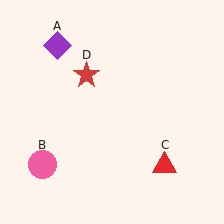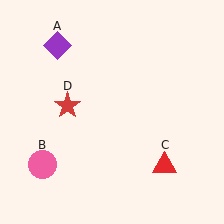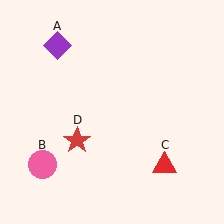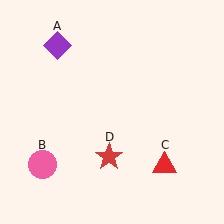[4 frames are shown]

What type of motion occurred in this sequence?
The red star (object D) rotated counterclockwise around the center of the scene.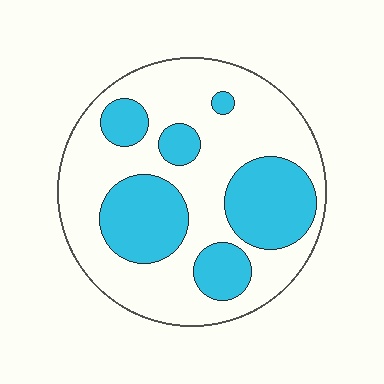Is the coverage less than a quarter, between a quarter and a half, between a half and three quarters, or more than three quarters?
Between a quarter and a half.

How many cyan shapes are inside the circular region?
6.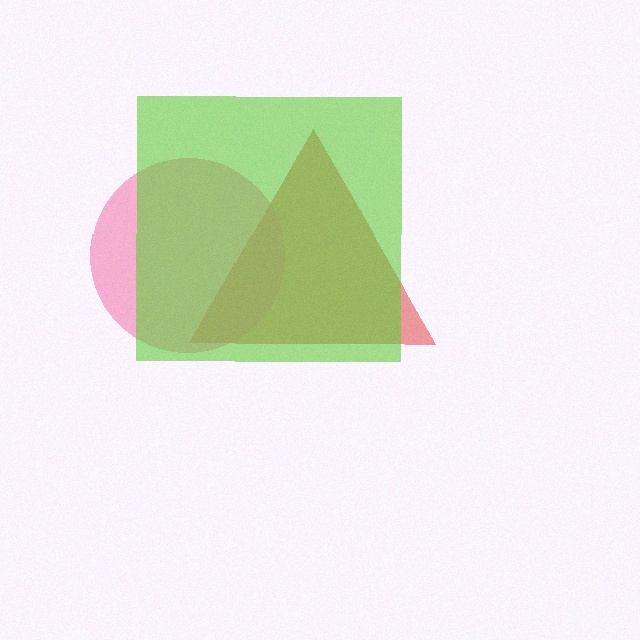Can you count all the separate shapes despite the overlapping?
Yes, there are 3 separate shapes.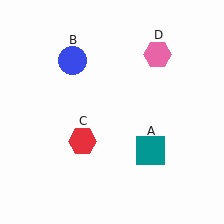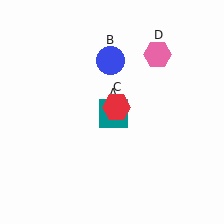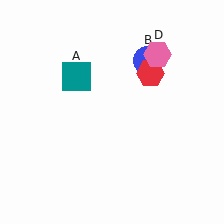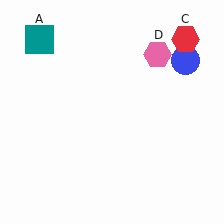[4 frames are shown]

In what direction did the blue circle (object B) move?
The blue circle (object B) moved right.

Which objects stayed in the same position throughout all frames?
Pink hexagon (object D) remained stationary.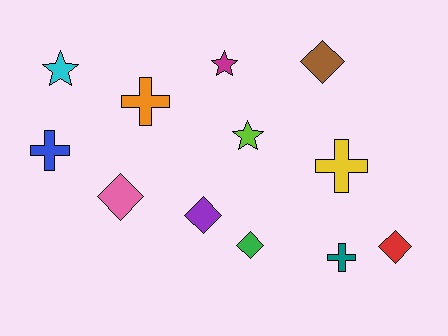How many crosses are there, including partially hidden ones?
There are 4 crosses.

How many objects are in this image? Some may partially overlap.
There are 12 objects.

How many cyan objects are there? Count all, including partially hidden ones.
There is 1 cyan object.